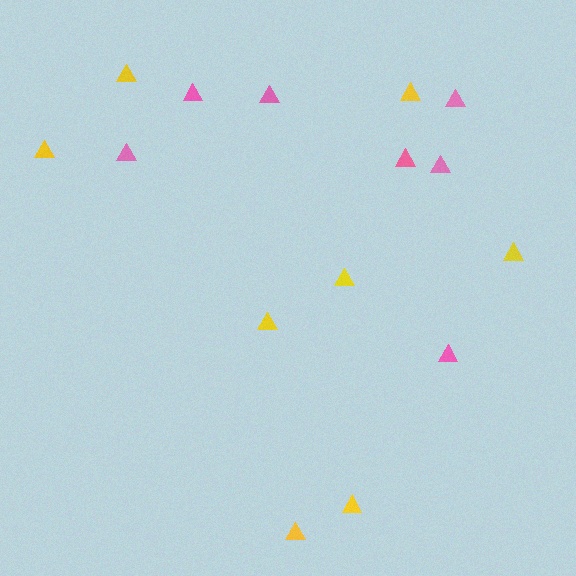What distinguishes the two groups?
There are 2 groups: one group of pink triangles (7) and one group of yellow triangles (8).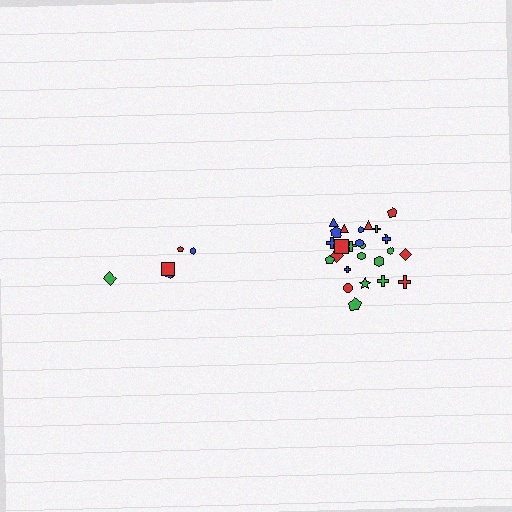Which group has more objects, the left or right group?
The right group.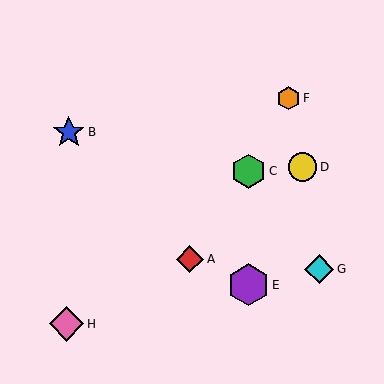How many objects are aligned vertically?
2 objects (C, E) are aligned vertically.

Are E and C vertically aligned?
Yes, both are at x≈249.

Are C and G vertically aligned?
No, C is at x≈249 and G is at x≈319.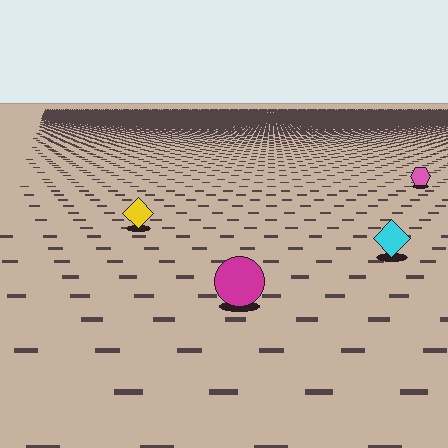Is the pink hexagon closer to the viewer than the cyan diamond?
No. The cyan diamond is closer — you can tell from the texture gradient: the ground texture is coarser near it.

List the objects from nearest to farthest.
From nearest to farthest: the magenta circle, the cyan diamond, the yellow diamond, the pink hexagon.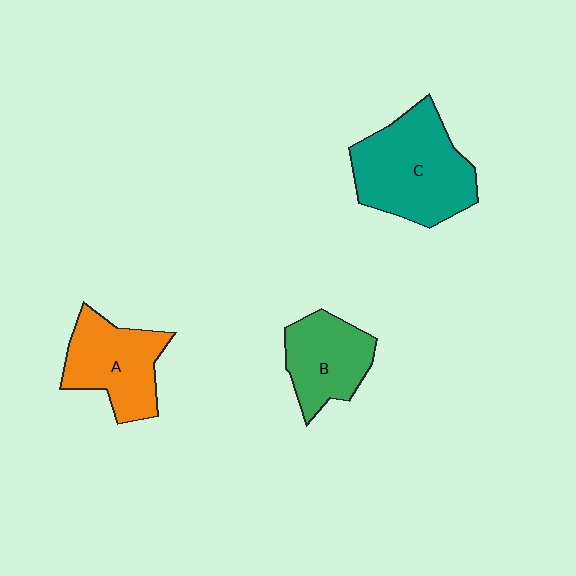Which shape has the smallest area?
Shape B (green).